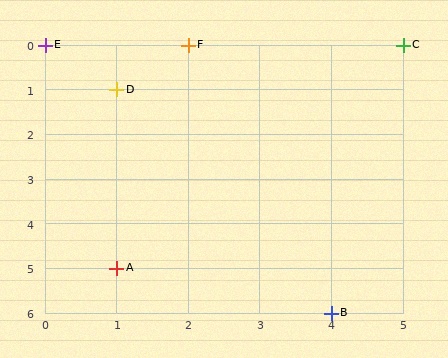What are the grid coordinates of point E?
Point E is at grid coordinates (0, 0).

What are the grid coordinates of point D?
Point D is at grid coordinates (1, 1).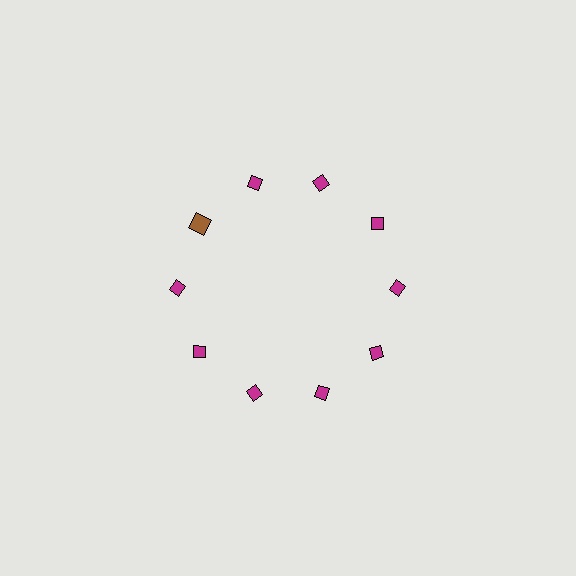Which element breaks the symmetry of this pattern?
The brown square at roughly the 10 o'clock position breaks the symmetry. All other shapes are magenta diamonds.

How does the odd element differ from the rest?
It differs in both color (brown instead of magenta) and shape (square instead of diamond).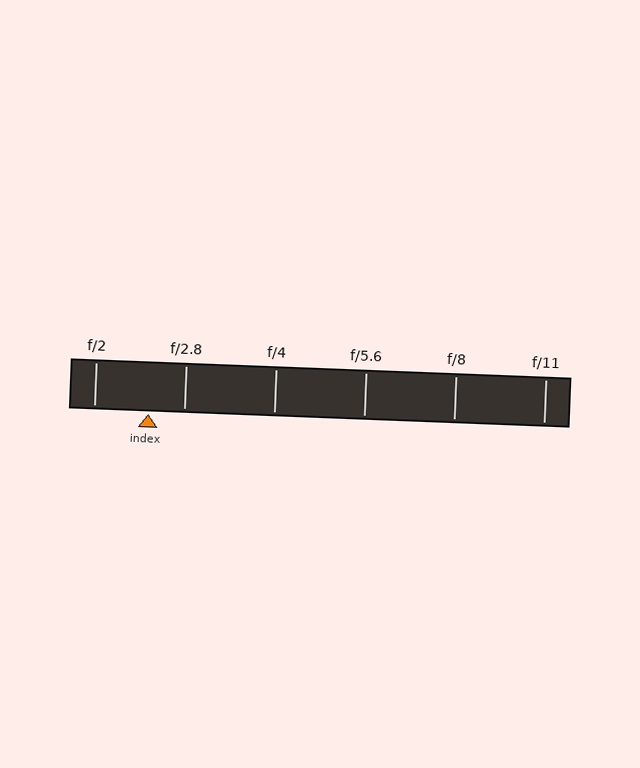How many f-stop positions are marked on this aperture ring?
There are 6 f-stop positions marked.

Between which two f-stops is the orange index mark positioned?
The index mark is between f/2 and f/2.8.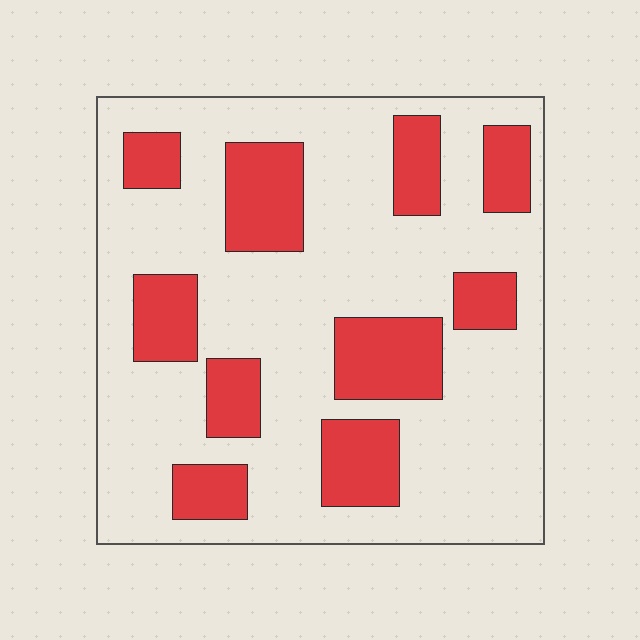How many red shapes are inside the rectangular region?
10.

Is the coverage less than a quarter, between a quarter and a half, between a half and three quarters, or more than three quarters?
Between a quarter and a half.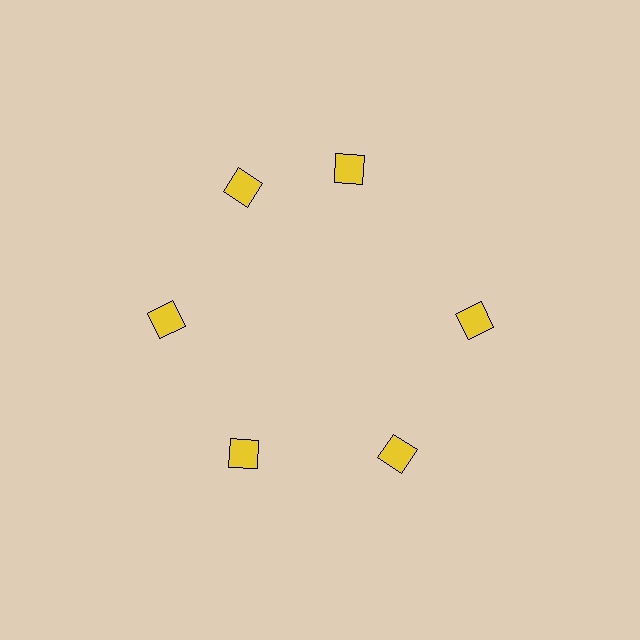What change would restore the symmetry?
The symmetry would be restored by rotating it back into even spacing with its neighbors so that all 6 squares sit at equal angles and equal distance from the center.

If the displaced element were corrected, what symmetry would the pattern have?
It would have 6-fold rotational symmetry — the pattern would map onto itself every 60 degrees.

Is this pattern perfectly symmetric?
No. The 6 yellow squares are arranged in a ring, but one element near the 1 o'clock position is rotated out of alignment along the ring, breaking the 6-fold rotational symmetry.